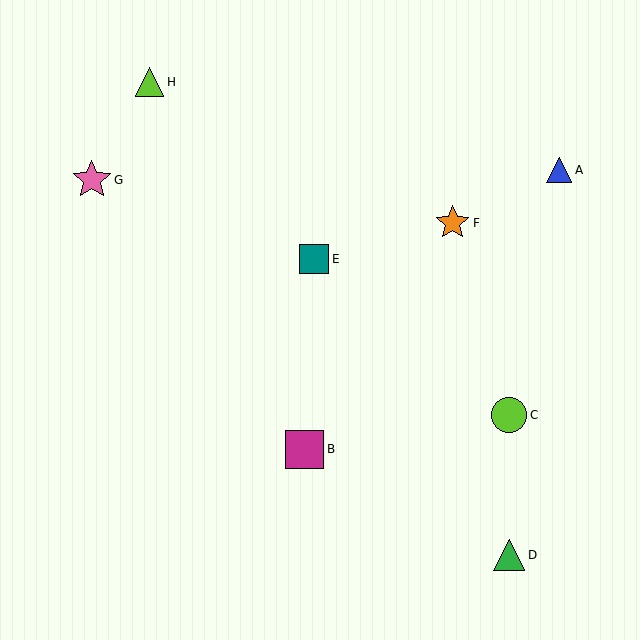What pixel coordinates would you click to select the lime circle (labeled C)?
Click at (509, 415) to select the lime circle C.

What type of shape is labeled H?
Shape H is a lime triangle.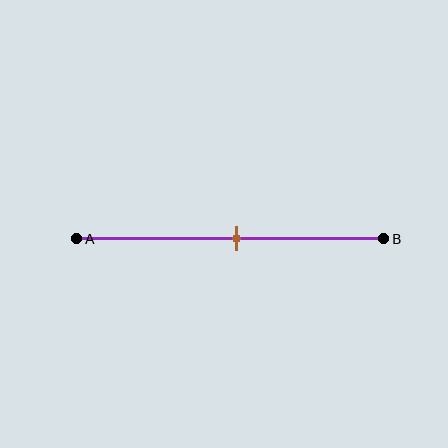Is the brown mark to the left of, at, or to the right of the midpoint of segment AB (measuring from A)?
The brown mark is approximately at the midpoint of segment AB.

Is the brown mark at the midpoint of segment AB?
Yes, the mark is approximately at the midpoint.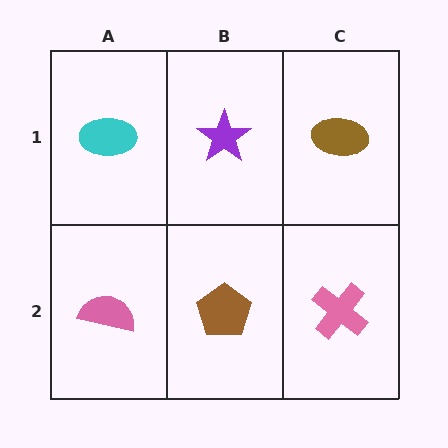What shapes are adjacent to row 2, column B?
A purple star (row 1, column B), a pink semicircle (row 2, column A), a pink cross (row 2, column C).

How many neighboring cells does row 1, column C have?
2.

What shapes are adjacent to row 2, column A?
A cyan ellipse (row 1, column A), a brown pentagon (row 2, column B).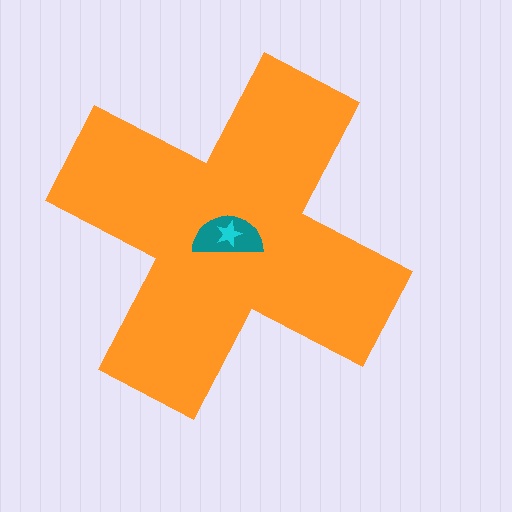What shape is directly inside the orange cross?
The teal semicircle.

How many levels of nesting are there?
3.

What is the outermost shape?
The orange cross.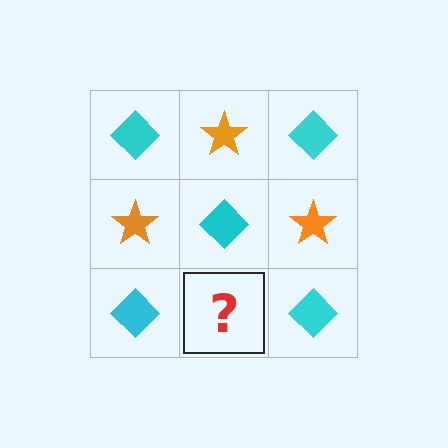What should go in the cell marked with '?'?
The missing cell should contain an orange star.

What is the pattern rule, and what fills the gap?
The rule is that it alternates cyan diamond and orange star in a checkerboard pattern. The gap should be filled with an orange star.